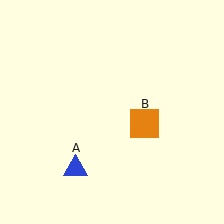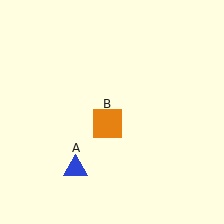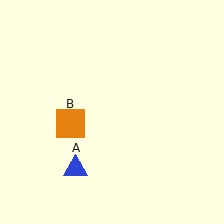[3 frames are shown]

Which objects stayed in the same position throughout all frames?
Blue triangle (object A) remained stationary.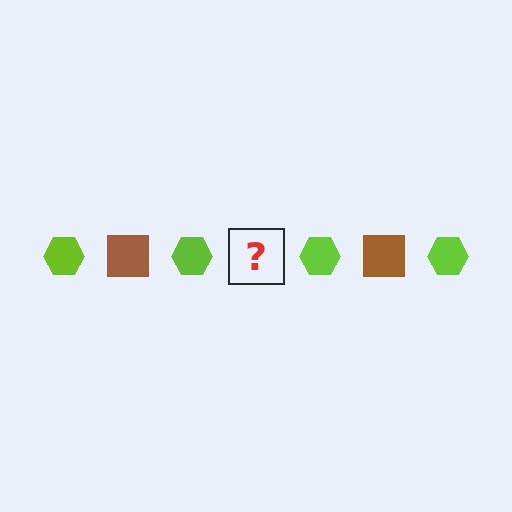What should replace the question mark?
The question mark should be replaced with a brown square.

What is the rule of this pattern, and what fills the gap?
The rule is that the pattern alternates between lime hexagon and brown square. The gap should be filled with a brown square.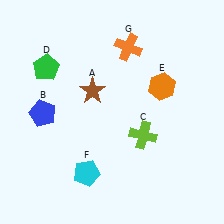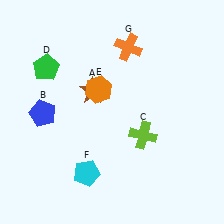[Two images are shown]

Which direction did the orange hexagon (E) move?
The orange hexagon (E) moved left.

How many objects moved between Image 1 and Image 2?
1 object moved between the two images.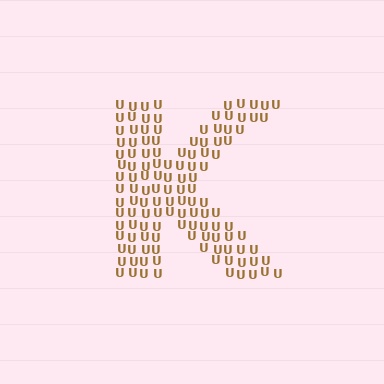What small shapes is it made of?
It is made of small letter U's.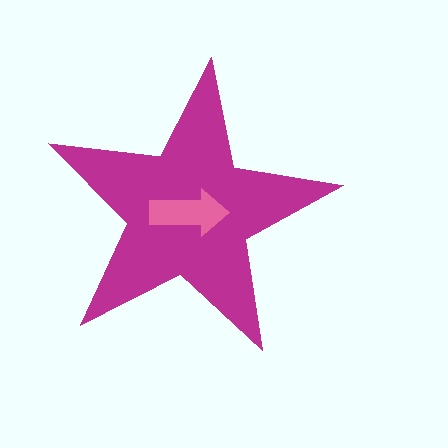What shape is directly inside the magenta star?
The pink arrow.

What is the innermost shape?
The pink arrow.